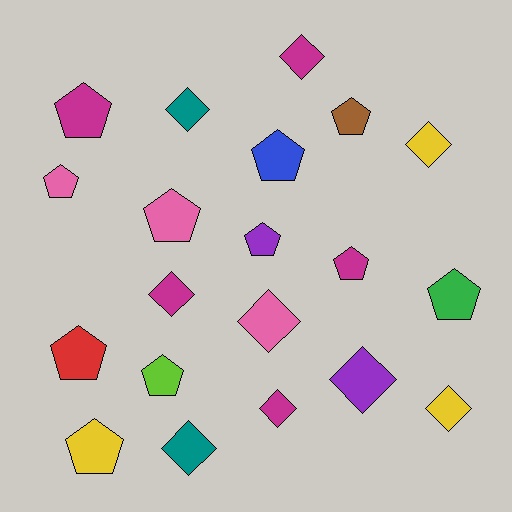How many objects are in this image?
There are 20 objects.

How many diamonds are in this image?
There are 9 diamonds.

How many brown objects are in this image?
There is 1 brown object.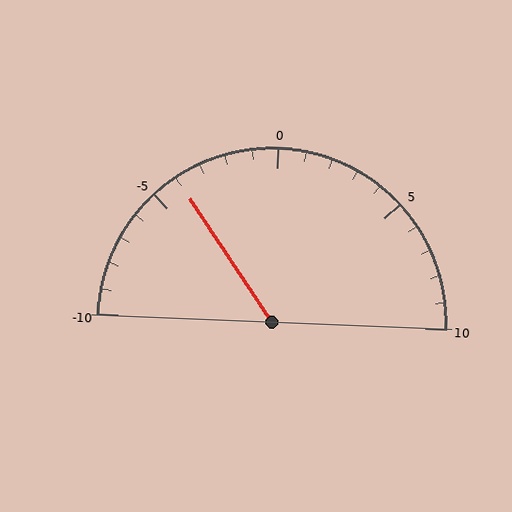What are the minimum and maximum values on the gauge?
The gauge ranges from -10 to 10.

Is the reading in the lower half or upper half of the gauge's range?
The reading is in the lower half of the range (-10 to 10).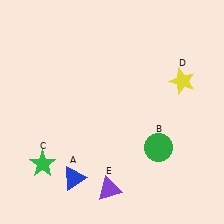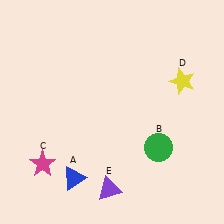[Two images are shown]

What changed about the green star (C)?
In Image 1, C is green. In Image 2, it changed to magenta.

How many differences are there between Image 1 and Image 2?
There is 1 difference between the two images.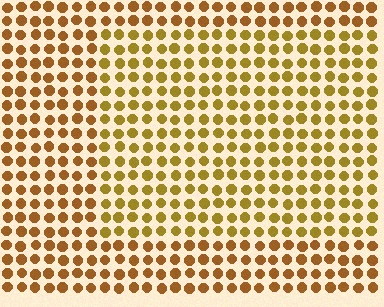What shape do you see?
I see a rectangle.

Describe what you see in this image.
The image is filled with small brown elements in a uniform arrangement. A rectangle-shaped region is visible where the elements are tinted to a slightly different hue, forming a subtle color boundary.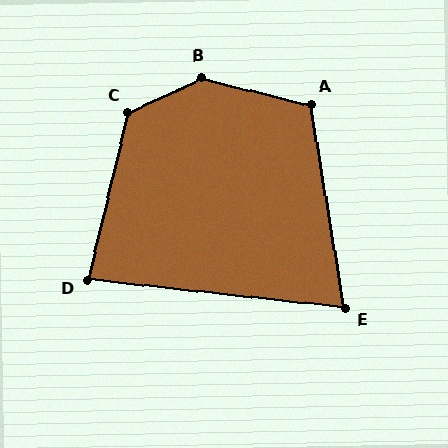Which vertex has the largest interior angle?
B, at approximately 141 degrees.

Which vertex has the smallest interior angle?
E, at approximately 74 degrees.